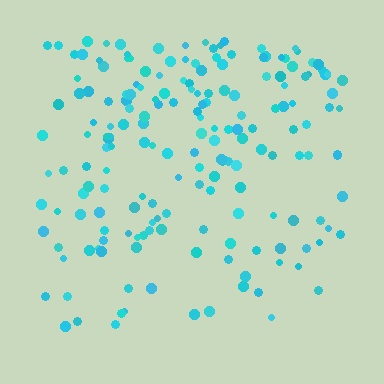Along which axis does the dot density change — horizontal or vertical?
Vertical.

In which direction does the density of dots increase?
From bottom to top, with the top side densest.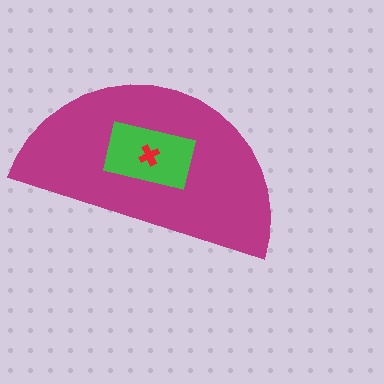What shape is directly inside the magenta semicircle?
The green rectangle.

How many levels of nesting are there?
3.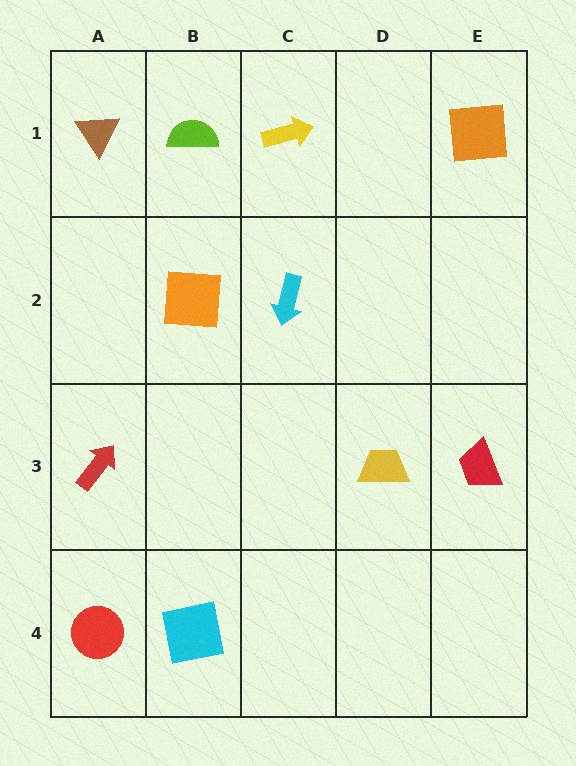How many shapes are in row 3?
3 shapes.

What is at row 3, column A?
A red arrow.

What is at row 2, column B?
An orange square.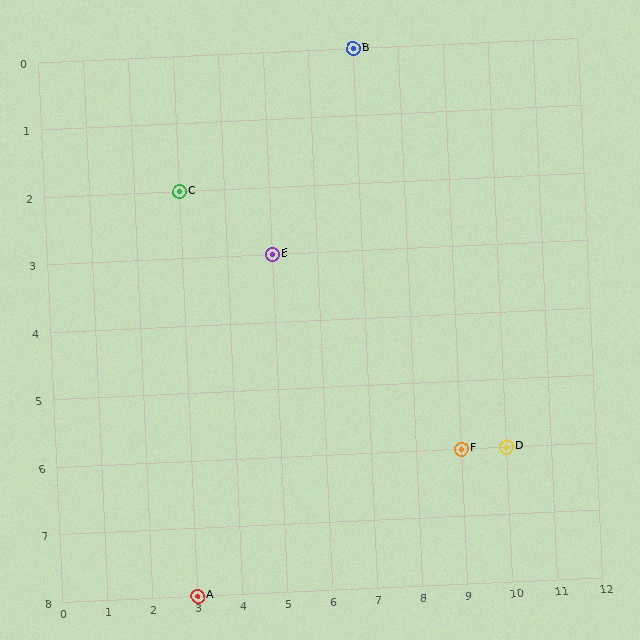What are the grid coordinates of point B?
Point B is at grid coordinates (7, 0).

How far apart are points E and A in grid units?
Points E and A are 2 columns and 5 rows apart (about 5.4 grid units diagonally).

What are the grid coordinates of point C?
Point C is at grid coordinates (3, 2).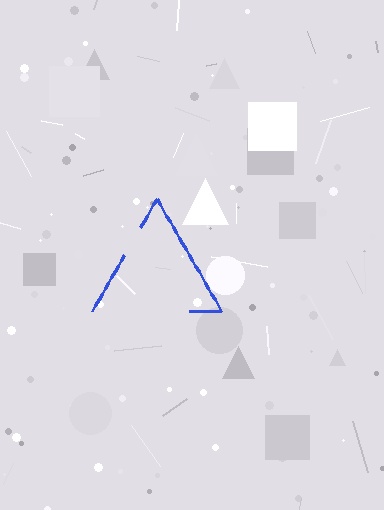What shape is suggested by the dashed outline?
The dashed outline suggests a triangle.